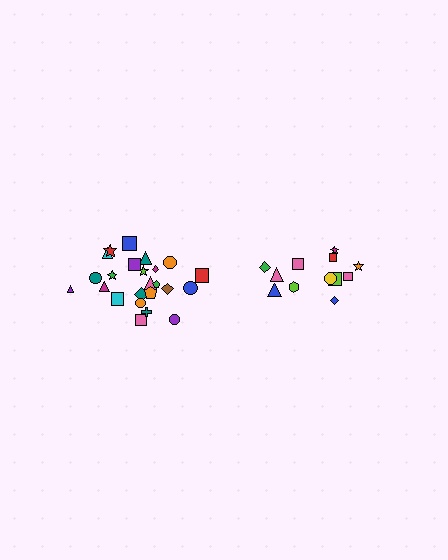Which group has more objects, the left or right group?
The left group.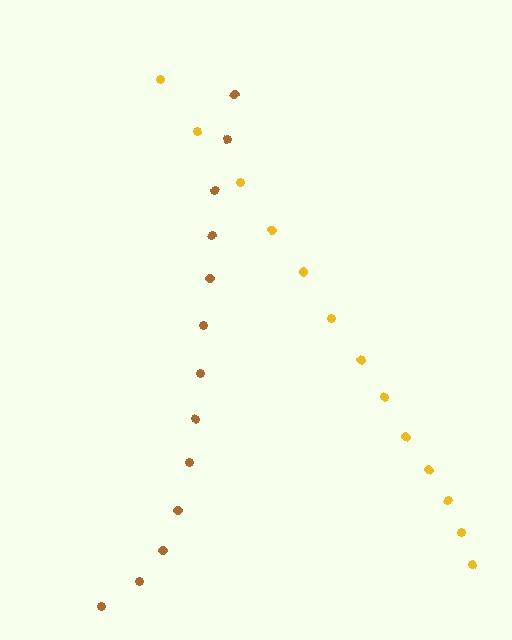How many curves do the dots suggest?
There are 2 distinct paths.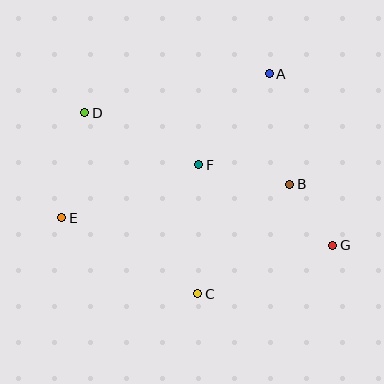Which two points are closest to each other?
Points B and G are closest to each other.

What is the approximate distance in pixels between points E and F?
The distance between E and F is approximately 147 pixels.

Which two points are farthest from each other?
Points D and G are farthest from each other.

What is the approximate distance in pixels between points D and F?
The distance between D and F is approximately 125 pixels.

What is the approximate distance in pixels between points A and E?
The distance between A and E is approximately 253 pixels.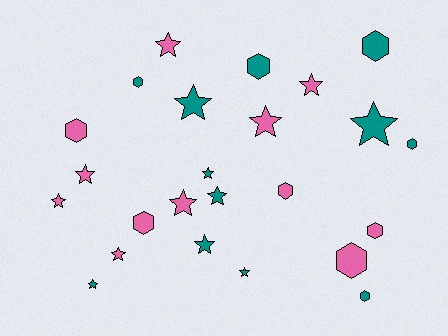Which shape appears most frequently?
Star, with 14 objects.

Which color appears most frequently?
Teal, with 12 objects.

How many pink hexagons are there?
There are 5 pink hexagons.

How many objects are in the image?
There are 24 objects.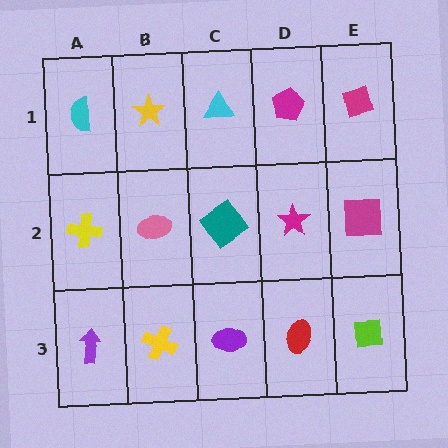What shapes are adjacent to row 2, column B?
A yellow star (row 1, column B), a yellow cross (row 3, column B), a yellow cross (row 2, column A), a teal diamond (row 2, column C).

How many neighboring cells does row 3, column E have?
2.